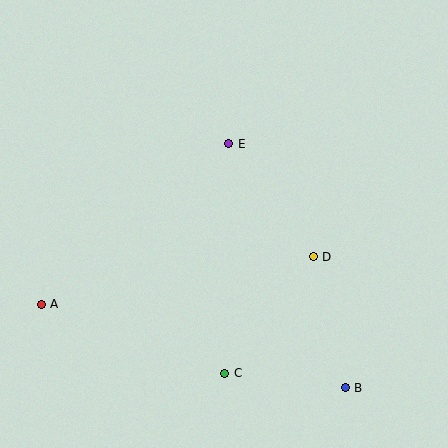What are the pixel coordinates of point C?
Point C is at (225, 373).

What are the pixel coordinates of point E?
Point E is at (229, 144).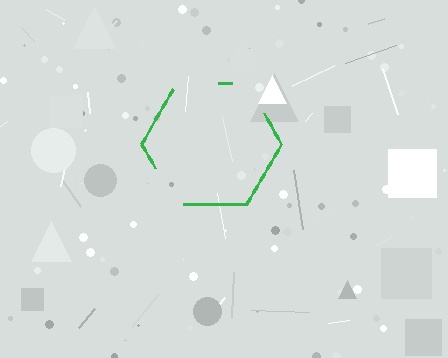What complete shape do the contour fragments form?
The contour fragments form a hexagon.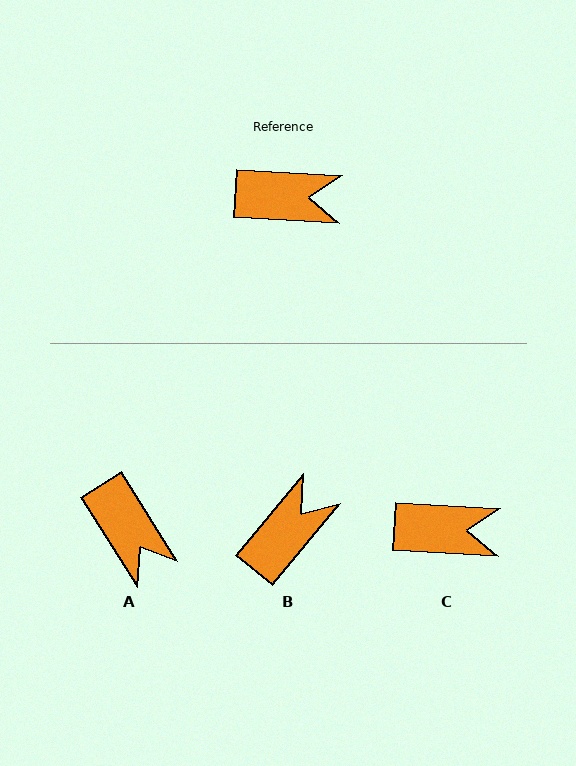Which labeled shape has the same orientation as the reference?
C.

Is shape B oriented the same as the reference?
No, it is off by about 54 degrees.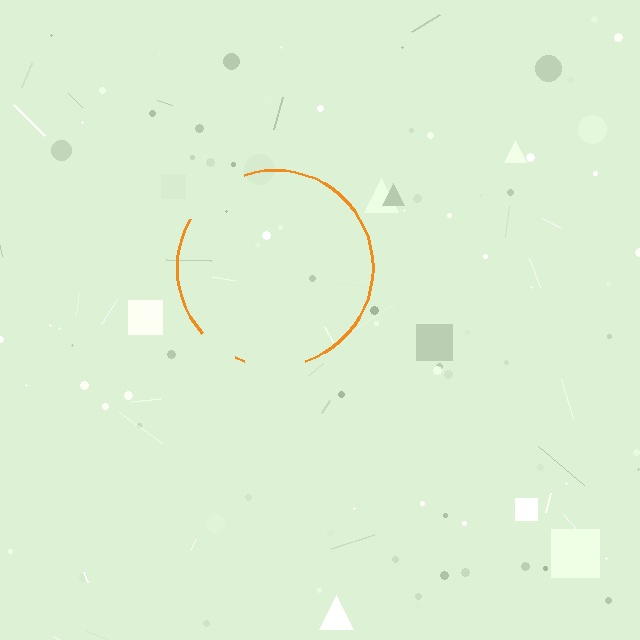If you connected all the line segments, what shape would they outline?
They would outline a circle.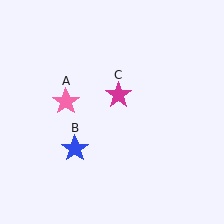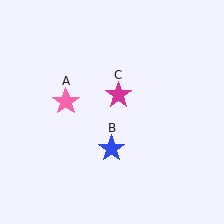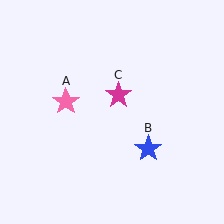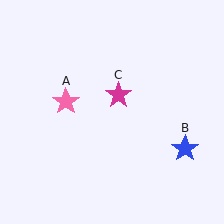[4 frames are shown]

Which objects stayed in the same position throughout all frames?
Pink star (object A) and magenta star (object C) remained stationary.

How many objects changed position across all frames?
1 object changed position: blue star (object B).